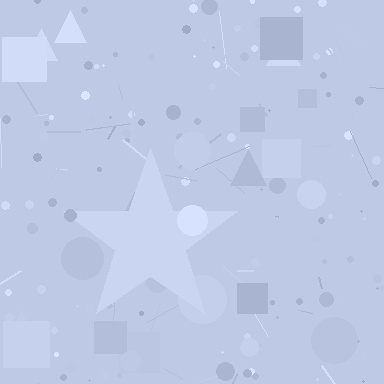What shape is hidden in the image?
A star is hidden in the image.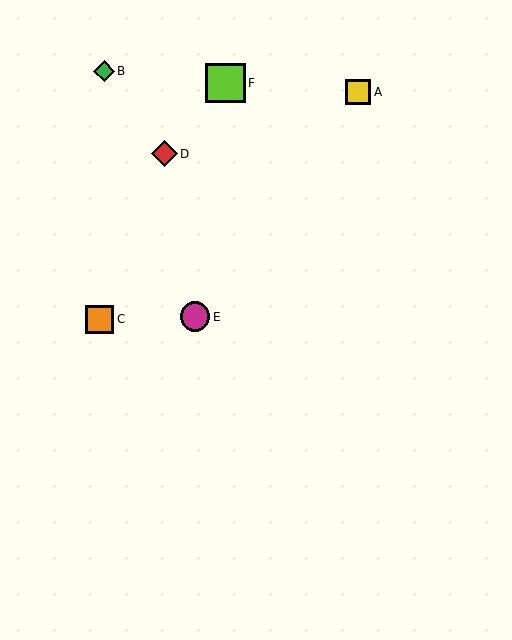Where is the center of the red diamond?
The center of the red diamond is at (164, 154).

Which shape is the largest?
The lime square (labeled F) is the largest.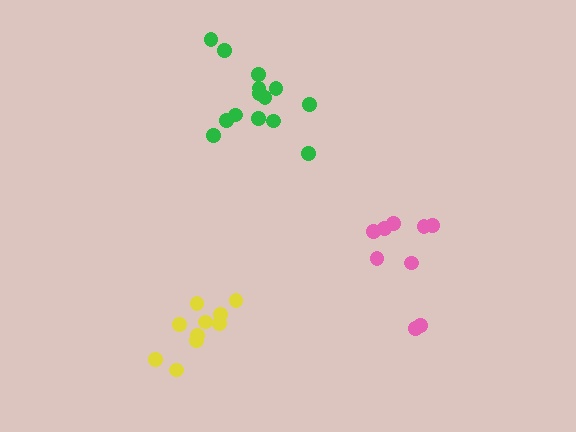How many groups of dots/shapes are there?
There are 3 groups.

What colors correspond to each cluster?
The clusters are colored: yellow, green, pink.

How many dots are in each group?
Group 1: 10 dots, Group 2: 14 dots, Group 3: 9 dots (33 total).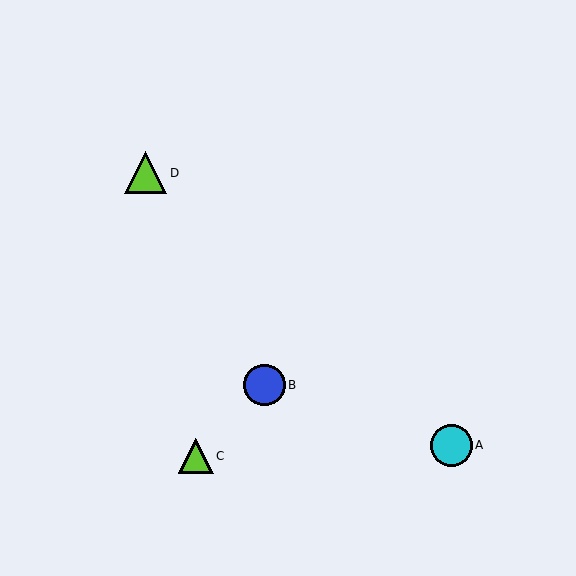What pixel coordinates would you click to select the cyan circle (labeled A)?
Click at (451, 445) to select the cyan circle A.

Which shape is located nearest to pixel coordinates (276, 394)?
The blue circle (labeled B) at (264, 385) is nearest to that location.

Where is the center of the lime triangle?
The center of the lime triangle is at (196, 456).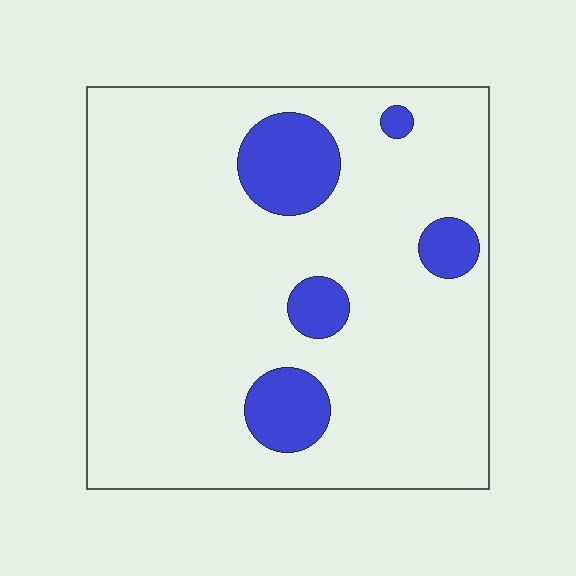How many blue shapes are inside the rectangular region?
5.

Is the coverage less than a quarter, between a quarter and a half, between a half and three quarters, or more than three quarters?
Less than a quarter.